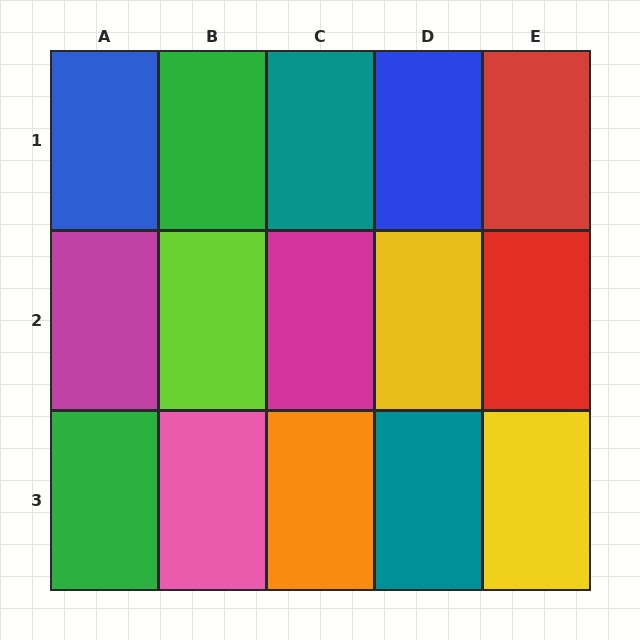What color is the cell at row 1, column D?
Blue.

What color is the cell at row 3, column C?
Orange.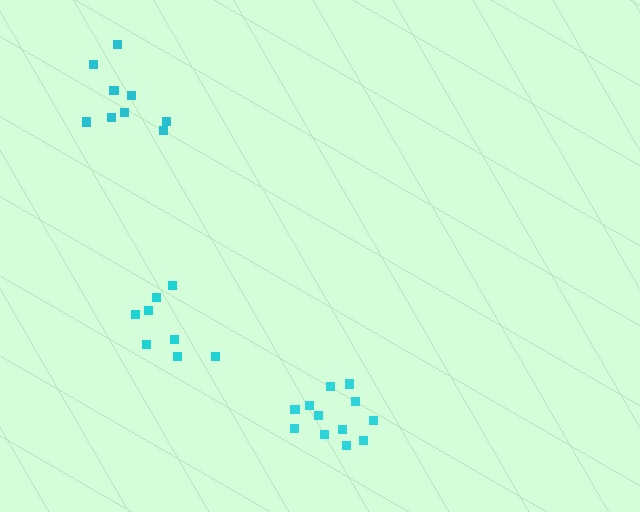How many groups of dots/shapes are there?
There are 3 groups.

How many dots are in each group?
Group 1: 12 dots, Group 2: 8 dots, Group 3: 9 dots (29 total).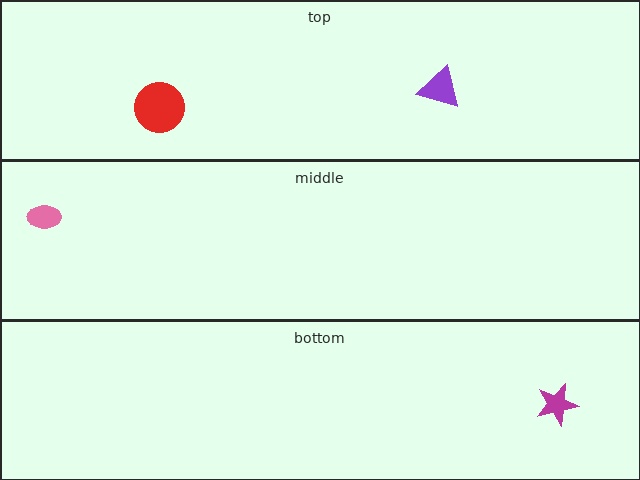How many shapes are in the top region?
2.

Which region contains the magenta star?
The bottom region.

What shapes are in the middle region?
The pink ellipse.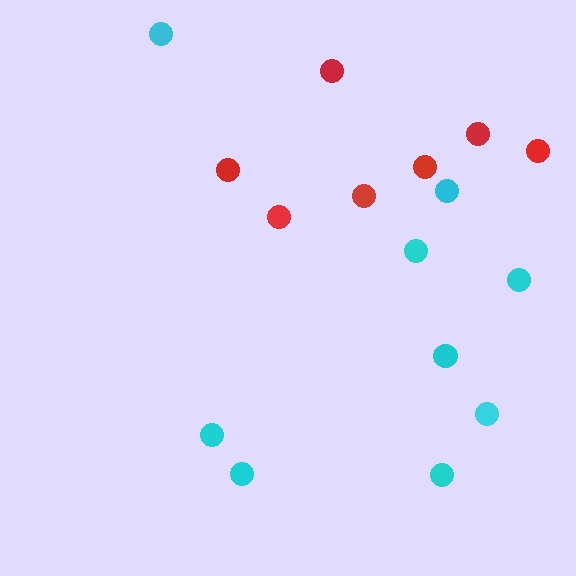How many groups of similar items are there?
There are 2 groups: one group of cyan circles (9) and one group of red circles (7).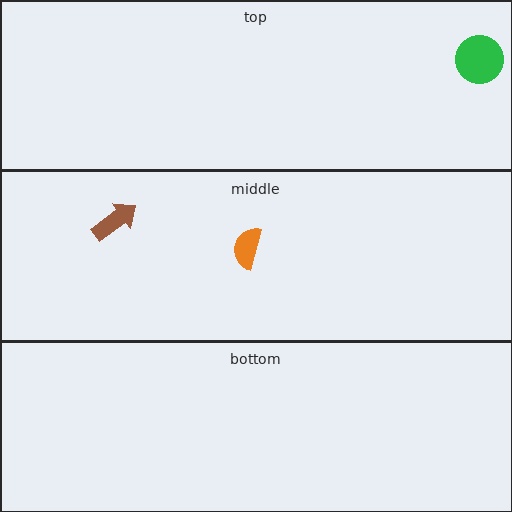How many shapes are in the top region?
1.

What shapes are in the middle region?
The orange semicircle, the brown arrow.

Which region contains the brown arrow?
The middle region.